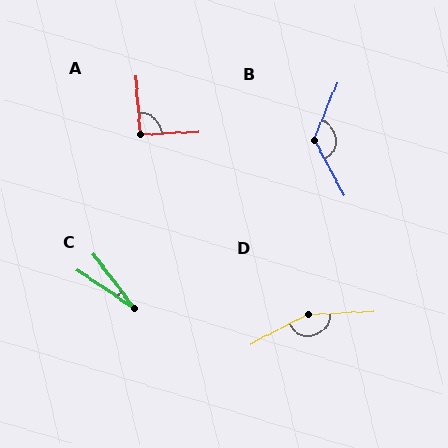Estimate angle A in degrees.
Approximately 92 degrees.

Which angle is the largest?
D, at approximately 155 degrees.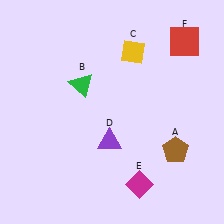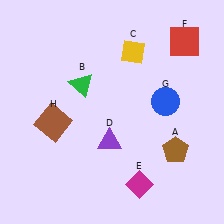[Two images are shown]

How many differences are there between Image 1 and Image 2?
There are 2 differences between the two images.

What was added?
A blue circle (G), a brown square (H) were added in Image 2.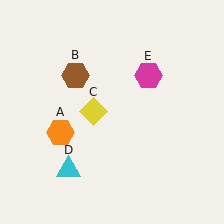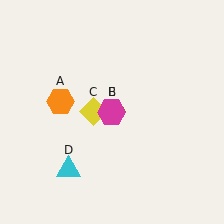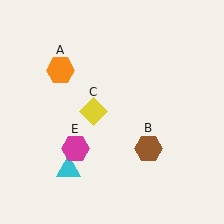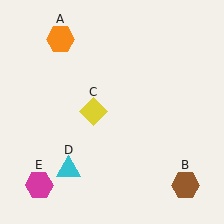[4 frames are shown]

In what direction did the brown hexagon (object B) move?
The brown hexagon (object B) moved down and to the right.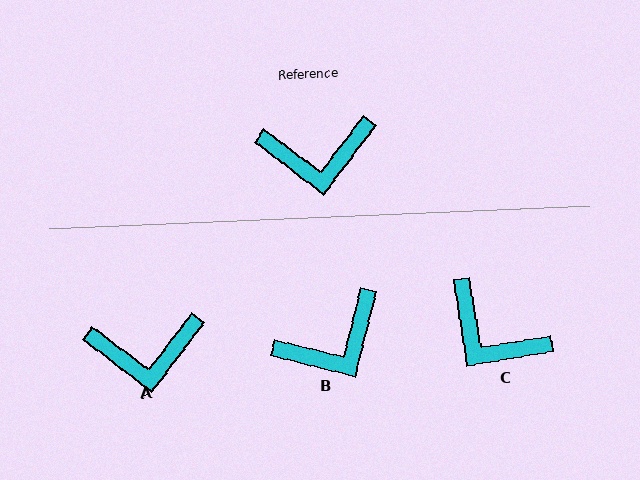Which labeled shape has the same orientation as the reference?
A.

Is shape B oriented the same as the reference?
No, it is off by about 23 degrees.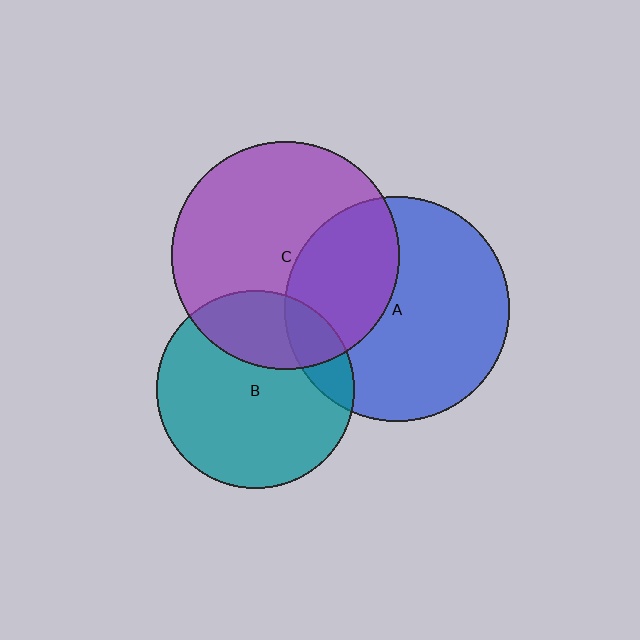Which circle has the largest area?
Circle C (purple).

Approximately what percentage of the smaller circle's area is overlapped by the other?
Approximately 30%.